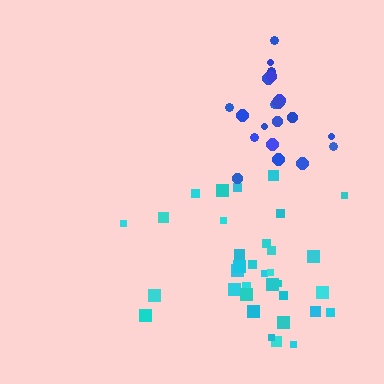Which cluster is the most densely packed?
Cyan.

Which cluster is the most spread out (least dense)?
Blue.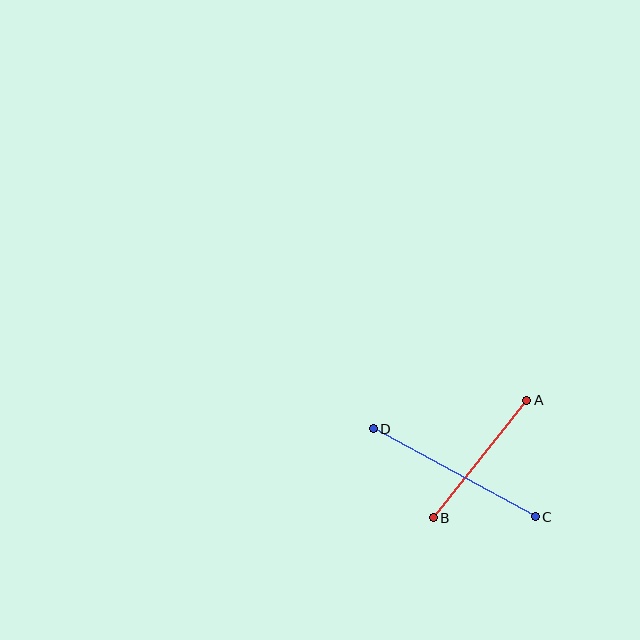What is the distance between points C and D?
The distance is approximately 185 pixels.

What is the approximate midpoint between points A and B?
The midpoint is at approximately (480, 459) pixels.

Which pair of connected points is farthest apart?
Points C and D are farthest apart.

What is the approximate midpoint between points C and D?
The midpoint is at approximately (454, 473) pixels.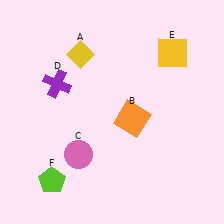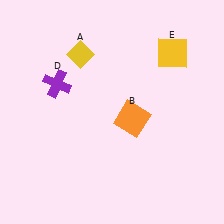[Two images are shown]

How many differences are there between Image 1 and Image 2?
There are 2 differences between the two images.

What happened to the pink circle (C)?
The pink circle (C) was removed in Image 2. It was in the bottom-left area of Image 1.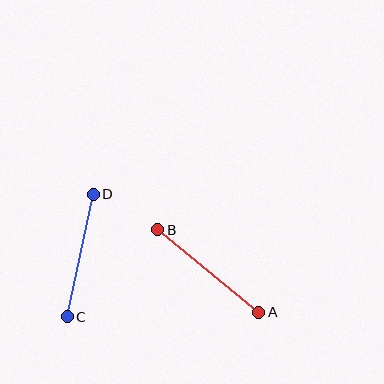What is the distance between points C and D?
The distance is approximately 125 pixels.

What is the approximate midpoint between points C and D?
The midpoint is at approximately (80, 255) pixels.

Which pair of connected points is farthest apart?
Points A and B are farthest apart.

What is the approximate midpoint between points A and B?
The midpoint is at approximately (208, 271) pixels.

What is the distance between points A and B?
The distance is approximately 131 pixels.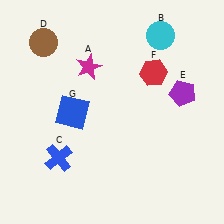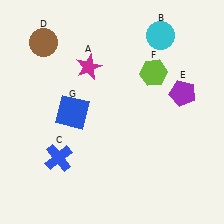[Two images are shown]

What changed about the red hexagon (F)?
In Image 1, F is red. In Image 2, it changed to lime.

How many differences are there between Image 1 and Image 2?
There is 1 difference between the two images.